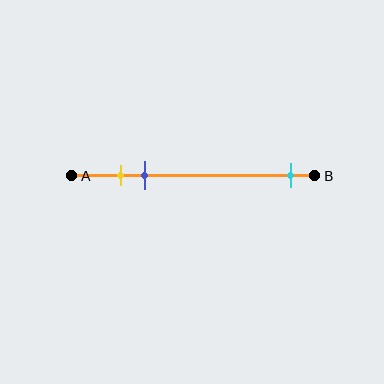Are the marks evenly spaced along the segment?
No, the marks are not evenly spaced.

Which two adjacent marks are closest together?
The yellow and blue marks are the closest adjacent pair.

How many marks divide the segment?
There are 3 marks dividing the segment.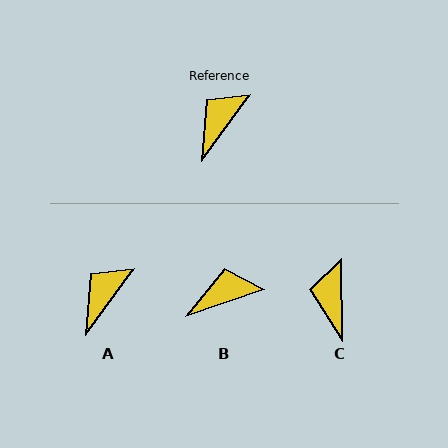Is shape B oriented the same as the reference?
No, it is off by about 34 degrees.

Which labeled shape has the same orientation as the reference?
A.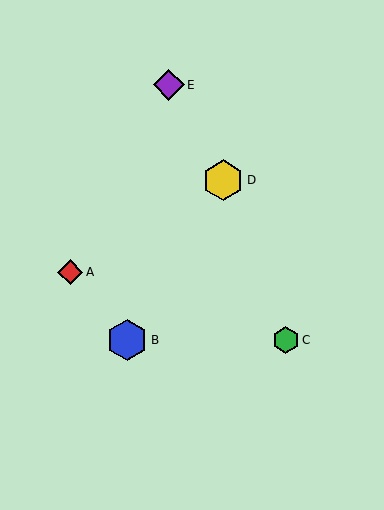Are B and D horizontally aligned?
No, B is at y≈340 and D is at y≈180.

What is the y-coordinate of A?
Object A is at y≈272.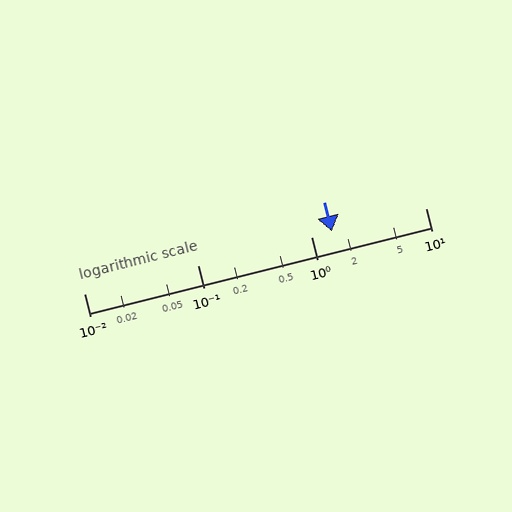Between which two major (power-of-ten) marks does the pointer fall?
The pointer is between 1 and 10.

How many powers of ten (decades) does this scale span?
The scale spans 3 decades, from 0.01 to 10.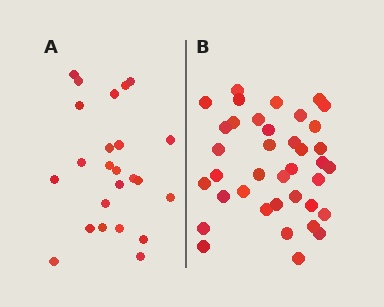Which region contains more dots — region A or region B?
Region B (the right region) has more dots.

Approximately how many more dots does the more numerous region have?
Region B has approximately 15 more dots than region A.